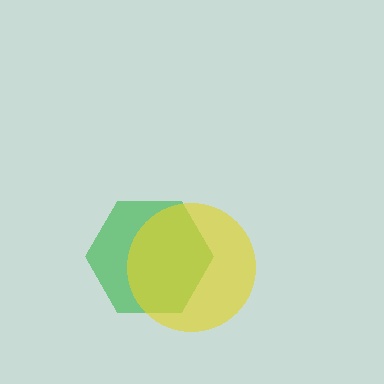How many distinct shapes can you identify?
There are 2 distinct shapes: a green hexagon, a yellow circle.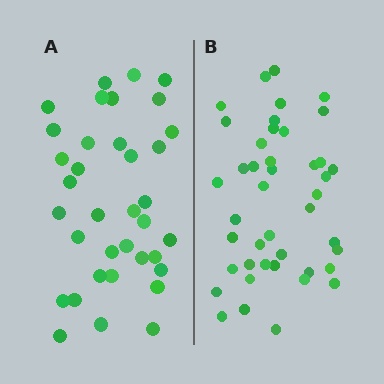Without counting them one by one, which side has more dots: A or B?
Region B (the right region) has more dots.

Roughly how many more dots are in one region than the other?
Region B has roughly 8 or so more dots than region A.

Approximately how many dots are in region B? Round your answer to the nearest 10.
About 40 dots. (The exact count is 43, which rounds to 40.)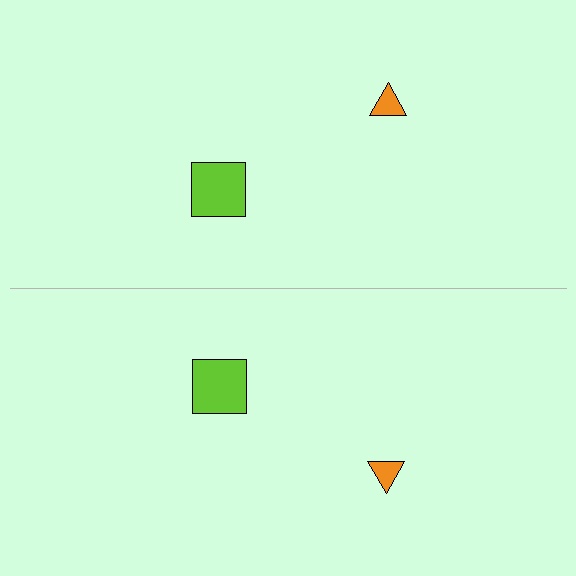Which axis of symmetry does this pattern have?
The pattern has a horizontal axis of symmetry running through the center of the image.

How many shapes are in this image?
There are 4 shapes in this image.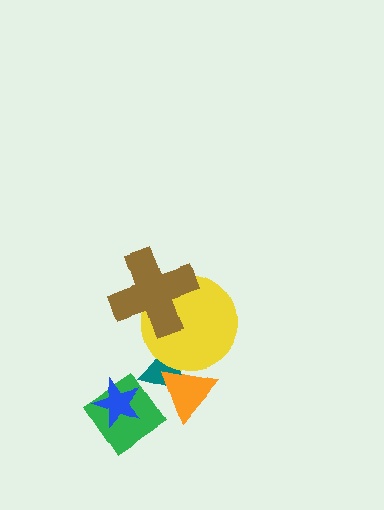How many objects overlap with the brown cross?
1 object overlaps with the brown cross.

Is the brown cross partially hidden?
No, no other shape covers it.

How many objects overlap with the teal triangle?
3 objects overlap with the teal triangle.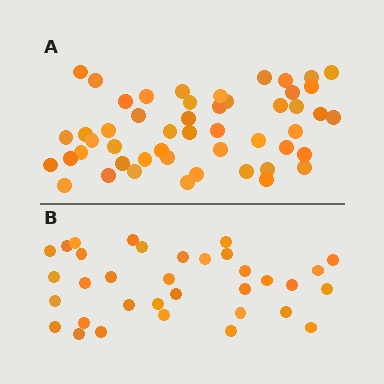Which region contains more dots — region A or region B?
Region A (the top region) has more dots.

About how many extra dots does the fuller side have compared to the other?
Region A has approximately 15 more dots than region B.